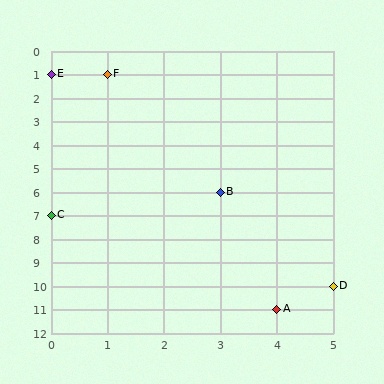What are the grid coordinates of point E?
Point E is at grid coordinates (0, 1).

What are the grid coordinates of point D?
Point D is at grid coordinates (5, 10).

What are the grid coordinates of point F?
Point F is at grid coordinates (1, 1).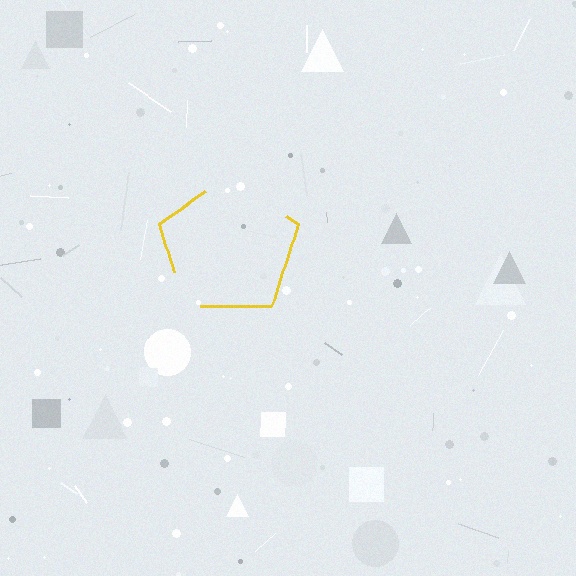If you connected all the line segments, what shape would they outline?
They would outline a pentagon.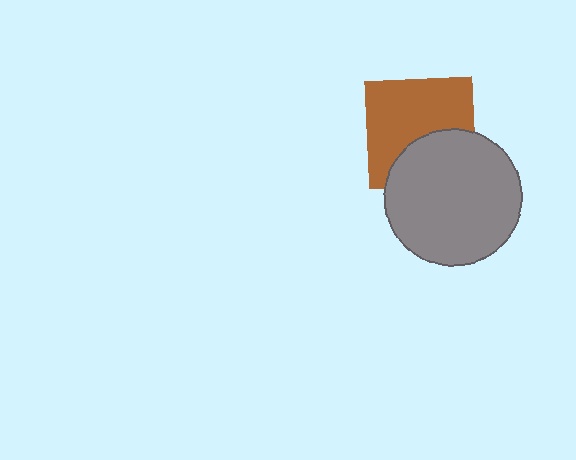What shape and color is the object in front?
The object in front is a gray circle.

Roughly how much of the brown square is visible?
About half of it is visible (roughly 62%).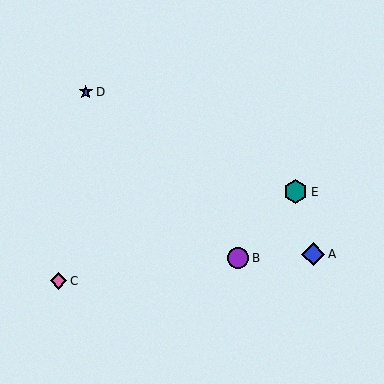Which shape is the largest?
The teal hexagon (labeled E) is the largest.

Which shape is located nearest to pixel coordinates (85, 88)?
The blue star (labeled D) at (86, 92) is nearest to that location.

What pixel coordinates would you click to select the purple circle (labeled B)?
Click at (238, 258) to select the purple circle B.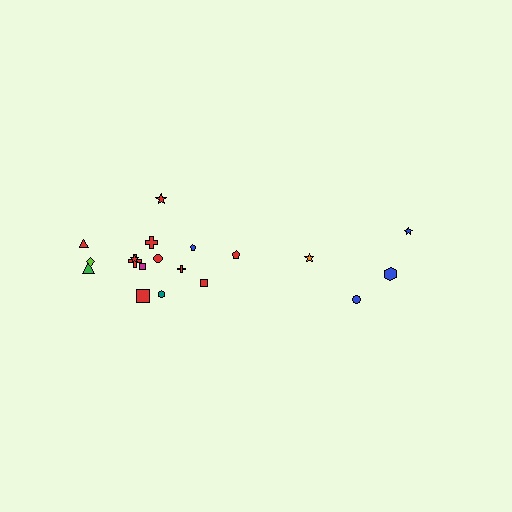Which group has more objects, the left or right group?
The left group.